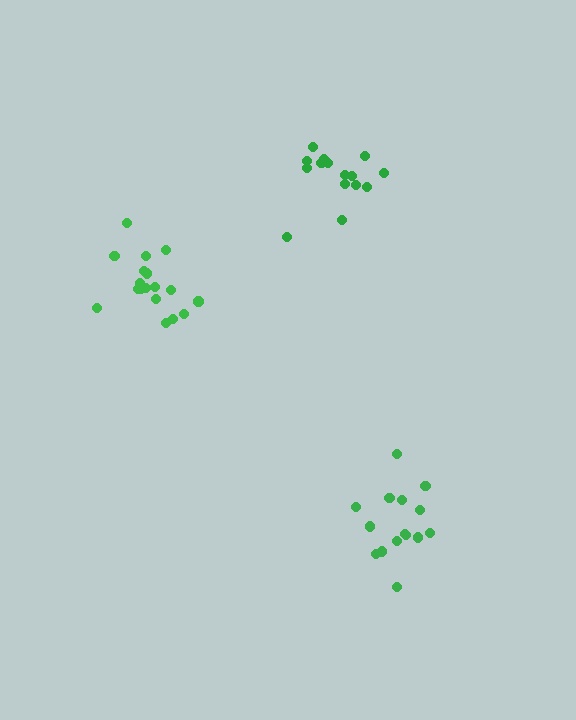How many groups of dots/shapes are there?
There are 3 groups.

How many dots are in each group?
Group 1: 15 dots, Group 2: 18 dots, Group 3: 15 dots (48 total).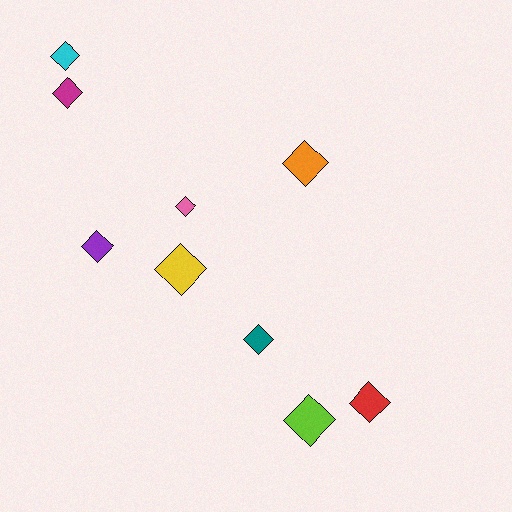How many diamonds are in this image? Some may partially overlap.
There are 9 diamonds.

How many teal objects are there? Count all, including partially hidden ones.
There is 1 teal object.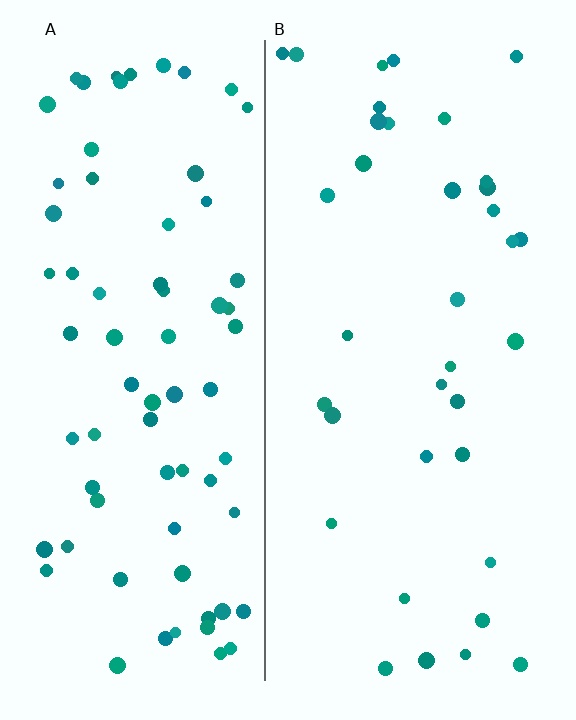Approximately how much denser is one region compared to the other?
Approximately 2.0× — region A over region B.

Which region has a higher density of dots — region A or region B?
A (the left).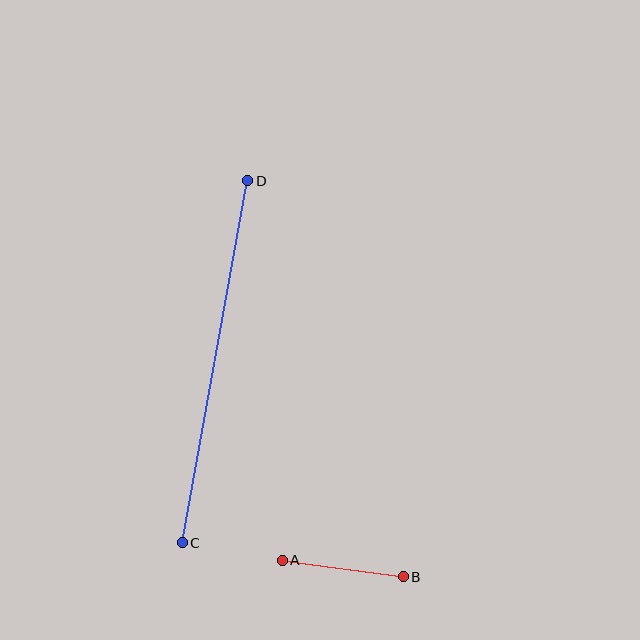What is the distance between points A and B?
The distance is approximately 122 pixels.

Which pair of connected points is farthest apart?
Points C and D are farthest apart.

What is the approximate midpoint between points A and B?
The midpoint is at approximately (343, 568) pixels.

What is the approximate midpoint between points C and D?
The midpoint is at approximately (215, 362) pixels.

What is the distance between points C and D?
The distance is approximately 368 pixels.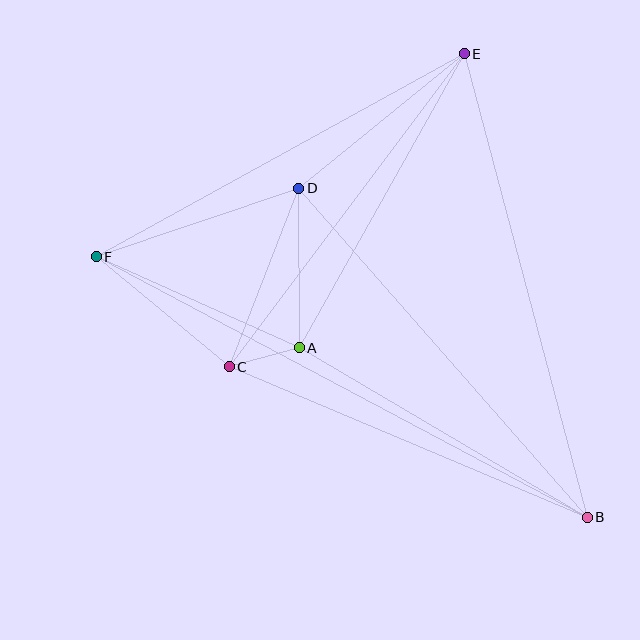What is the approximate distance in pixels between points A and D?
The distance between A and D is approximately 159 pixels.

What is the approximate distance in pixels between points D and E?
The distance between D and E is approximately 213 pixels.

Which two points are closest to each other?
Points A and C are closest to each other.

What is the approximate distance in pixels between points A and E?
The distance between A and E is approximately 337 pixels.